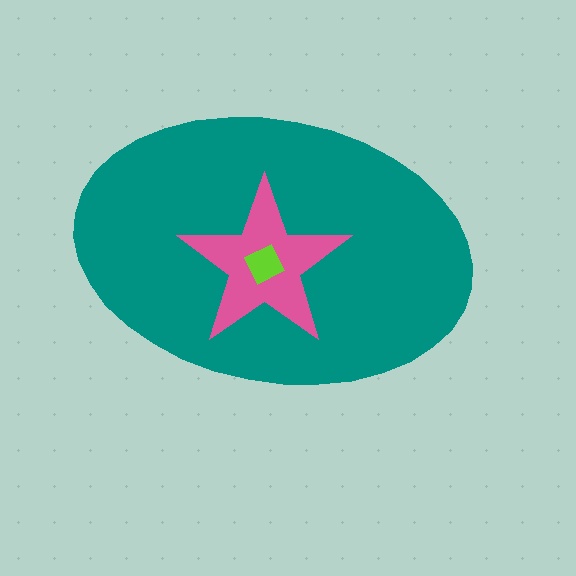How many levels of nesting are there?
3.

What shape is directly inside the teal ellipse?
The pink star.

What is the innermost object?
The lime diamond.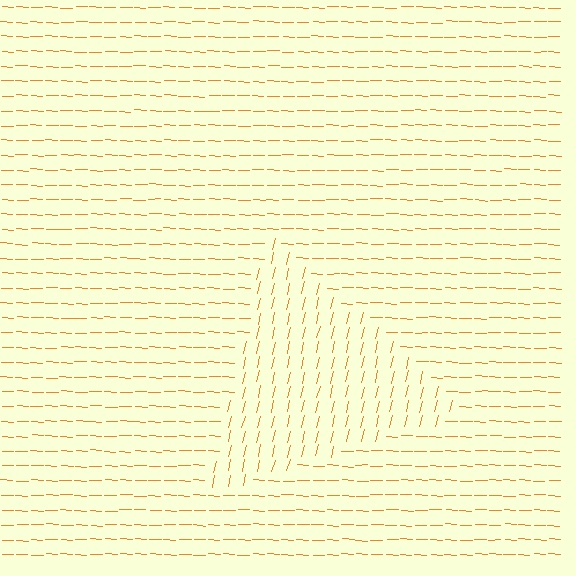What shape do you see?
I see a triangle.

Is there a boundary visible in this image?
Yes, there is a texture boundary formed by a change in line orientation.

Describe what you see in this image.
The image is filled with small orange line segments. A triangle region in the image has lines oriented differently from the surrounding lines, creating a visible texture boundary.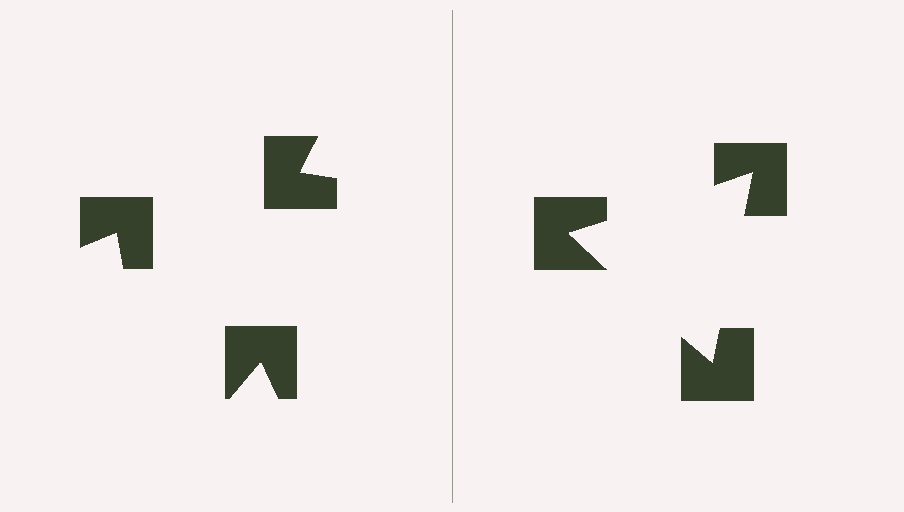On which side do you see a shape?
An illusory triangle appears on the right side. On the left side the wedge cuts are rotated, so no coherent shape forms.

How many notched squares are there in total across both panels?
6 — 3 on each side.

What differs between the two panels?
The notched squares are positioned identically on both sides; only the wedge orientations differ. On the right they align to a triangle; on the left they are misaligned.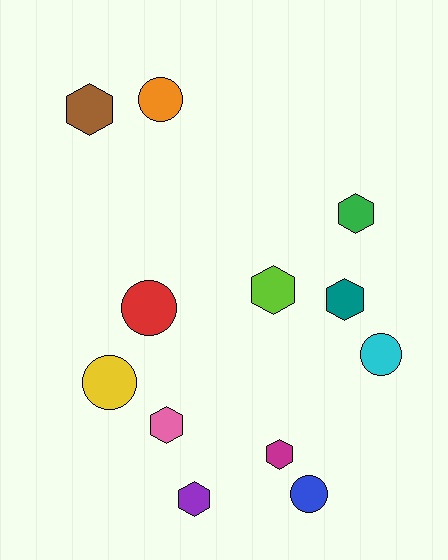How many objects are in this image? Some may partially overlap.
There are 12 objects.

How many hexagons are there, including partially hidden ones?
There are 7 hexagons.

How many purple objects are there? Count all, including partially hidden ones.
There is 1 purple object.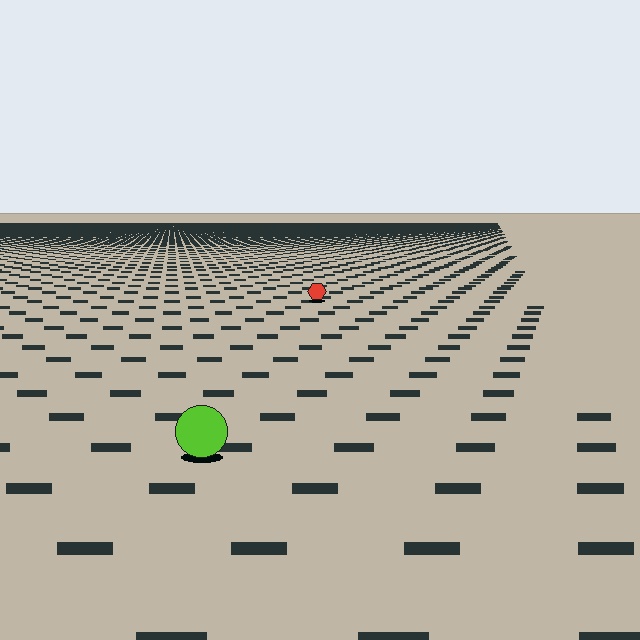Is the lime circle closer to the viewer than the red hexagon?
Yes. The lime circle is closer — you can tell from the texture gradient: the ground texture is coarser near it.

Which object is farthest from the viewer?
The red hexagon is farthest from the viewer. It appears smaller and the ground texture around it is denser.